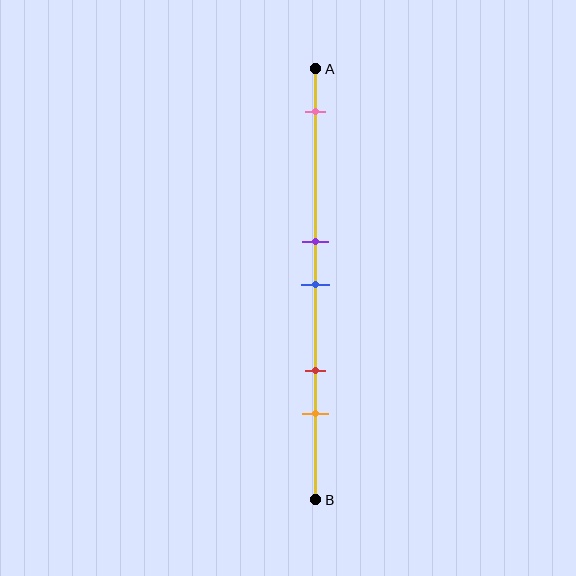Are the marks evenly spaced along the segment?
No, the marks are not evenly spaced.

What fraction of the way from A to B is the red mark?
The red mark is approximately 70% (0.7) of the way from A to B.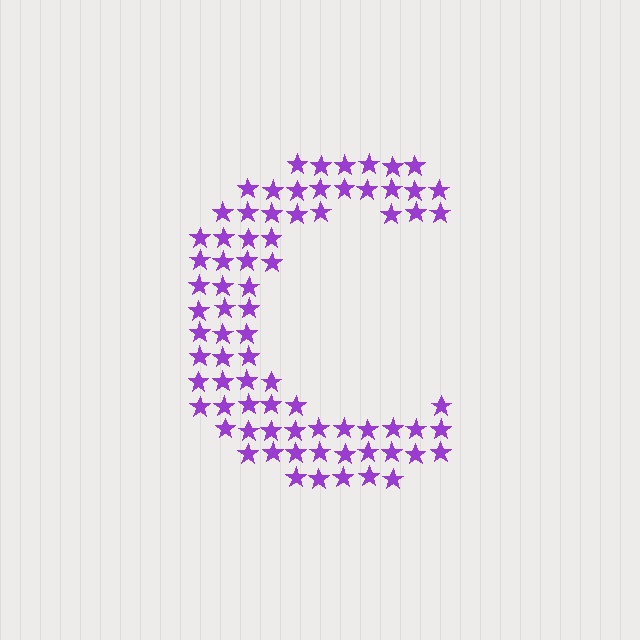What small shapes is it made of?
It is made of small stars.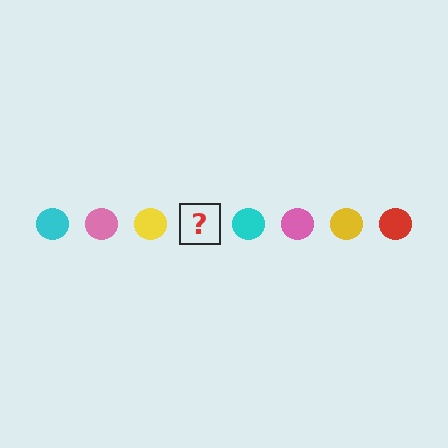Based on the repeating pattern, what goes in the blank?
The blank should be a red circle.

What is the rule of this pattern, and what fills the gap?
The rule is that the pattern cycles through cyan, pink, yellow, red circles. The gap should be filled with a red circle.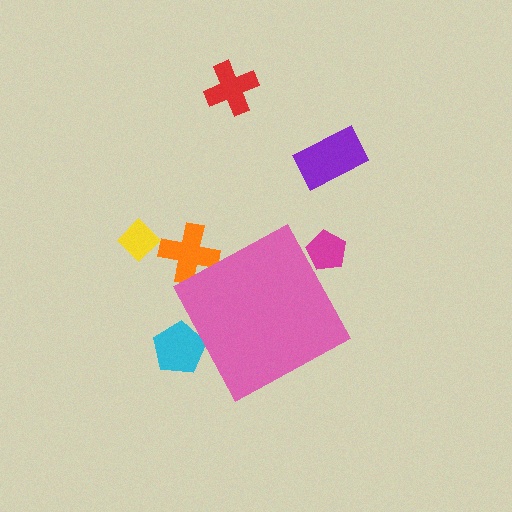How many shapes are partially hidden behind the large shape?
3 shapes are partially hidden.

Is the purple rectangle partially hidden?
No, the purple rectangle is fully visible.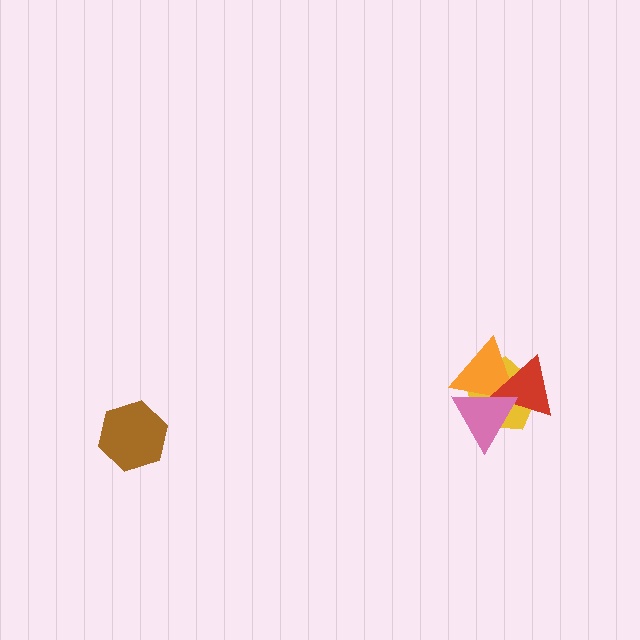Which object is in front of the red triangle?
The pink triangle is in front of the red triangle.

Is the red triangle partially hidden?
Yes, it is partially covered by another shape.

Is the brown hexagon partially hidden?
No, no other shape covers it.